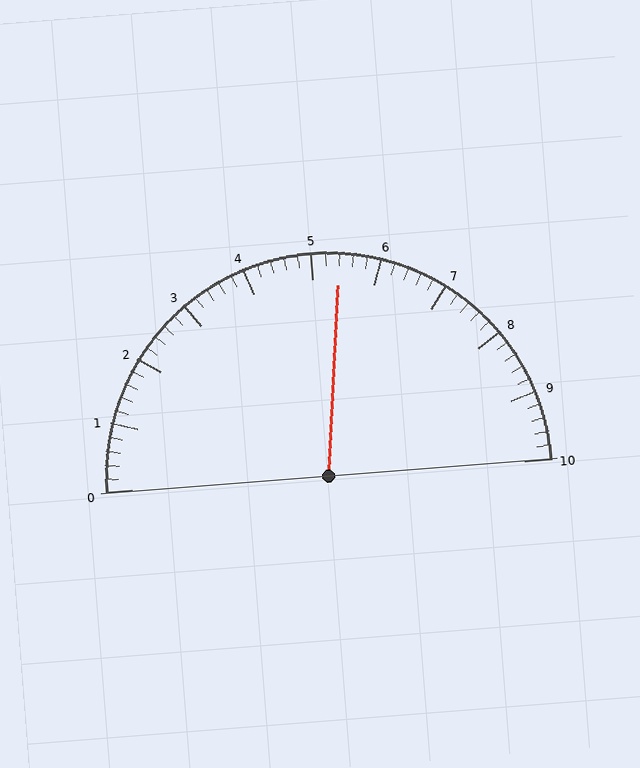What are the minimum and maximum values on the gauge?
The gauge ranges from 0 to 10.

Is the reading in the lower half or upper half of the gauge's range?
The reading is in the upper half of the range (0 to 10).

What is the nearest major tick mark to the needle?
The nearest major tick mark is 5.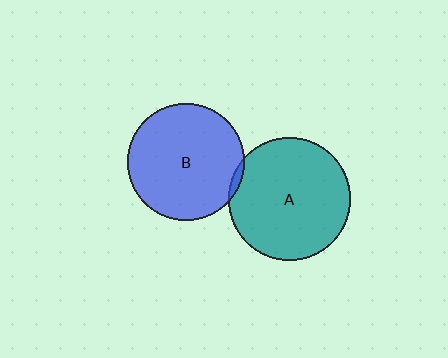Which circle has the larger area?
Circle A (teal).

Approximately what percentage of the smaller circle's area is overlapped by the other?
Approximately 5%.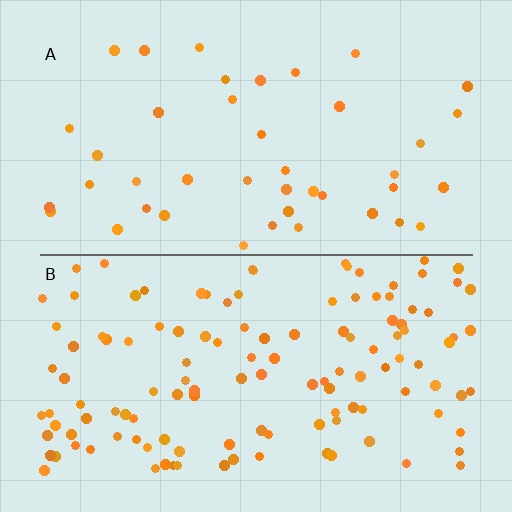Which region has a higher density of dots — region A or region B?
B (the bottom).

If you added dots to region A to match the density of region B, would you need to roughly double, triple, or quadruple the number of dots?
Approximately triple.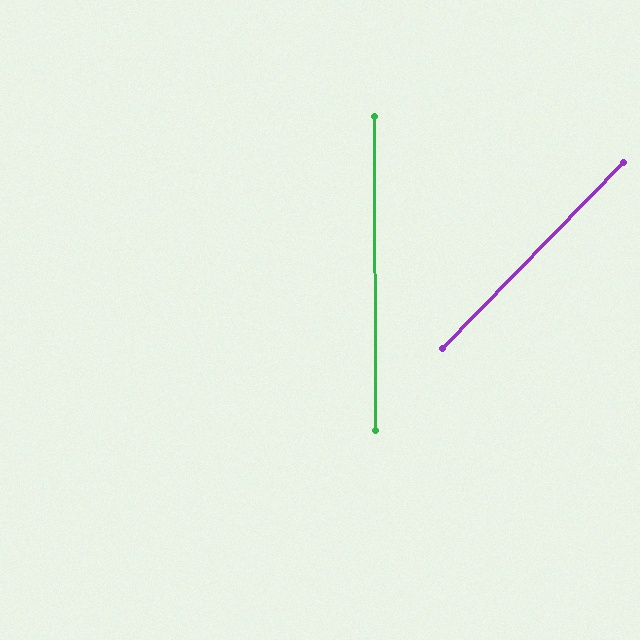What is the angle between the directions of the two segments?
Approximately 44 degrees.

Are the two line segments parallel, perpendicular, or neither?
Neither parallel nor perpendicular — they differ by about 44°.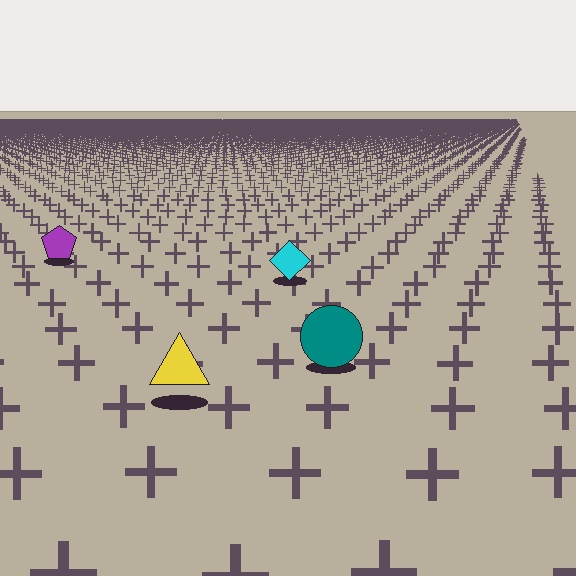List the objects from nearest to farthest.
From nearest to farthest: the yellow triangle, the teal circle, the cyan diamond, the purple pentagon.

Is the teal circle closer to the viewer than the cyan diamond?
Yes. The teal circle is closer — you can tell from the texture gradient: the ground texture is coarser near it.